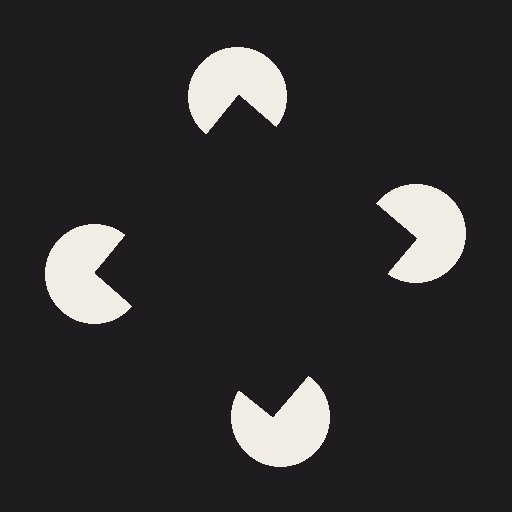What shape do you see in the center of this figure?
An illusory square — its edges are inferred from the aligned wedge cuts in the pac-man discs, not physically drawn.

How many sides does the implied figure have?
4 sides.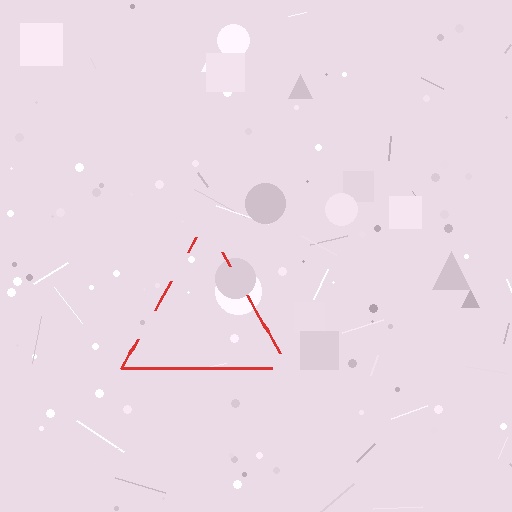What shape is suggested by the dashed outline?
The dashed outline suggests a triangle.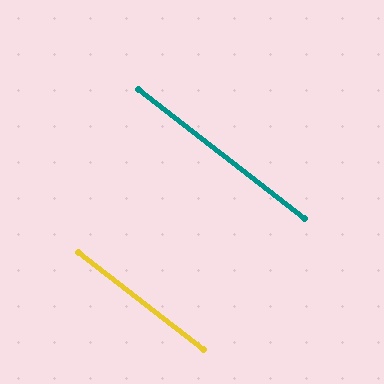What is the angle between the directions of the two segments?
Approximately 0 degrees.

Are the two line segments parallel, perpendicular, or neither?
Parallel — their directions differ by only 0.1°.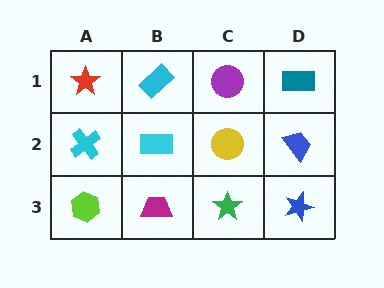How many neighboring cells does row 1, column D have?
2.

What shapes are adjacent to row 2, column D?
A teal rectangle (row 1, column D), a blue star (row 3, column D), a yellow circle (row 2, column C).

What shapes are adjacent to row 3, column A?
A cyan cross (row 2, column A), a magenta trapezoid (row 3, column B).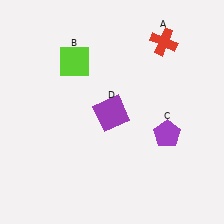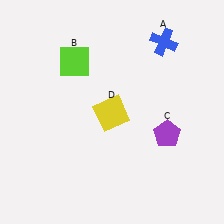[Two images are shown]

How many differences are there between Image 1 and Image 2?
There are 2 differences between the two images.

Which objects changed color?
A changed from red to blue. D changed from purple to yellow.